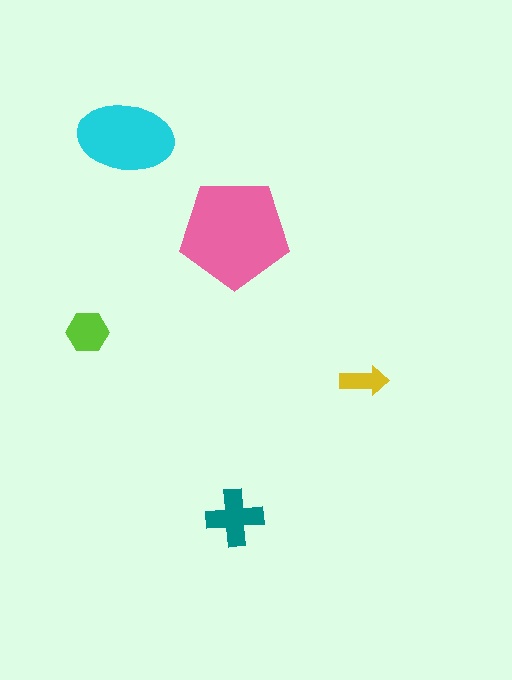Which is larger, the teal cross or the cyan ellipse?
The cyan ellipse.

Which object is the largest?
The pink pentagon.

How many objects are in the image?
There are 5 objects in the image.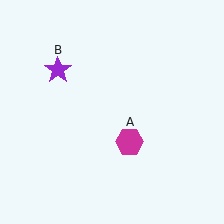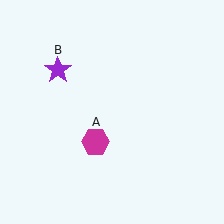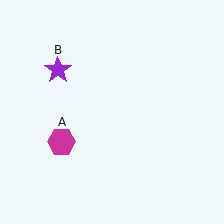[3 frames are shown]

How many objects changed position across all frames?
1 object changed position: magenta hexagon (object A).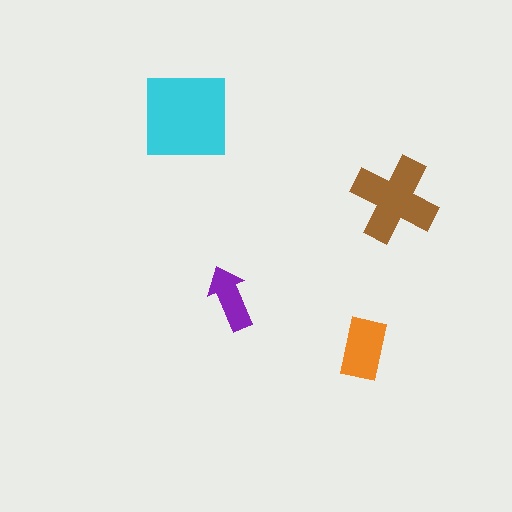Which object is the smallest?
The purple arrow.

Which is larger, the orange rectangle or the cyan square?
The cyan square.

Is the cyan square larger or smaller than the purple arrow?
Larger.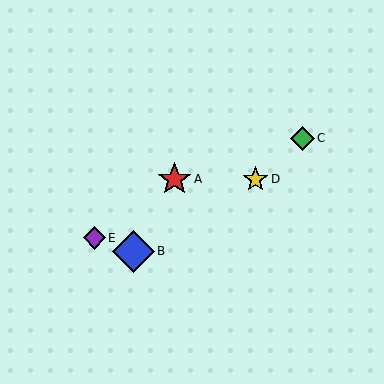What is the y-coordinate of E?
Object E is at y≈238.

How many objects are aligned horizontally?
2 objects (A, D) are aligned horizontally.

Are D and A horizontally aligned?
Yes, both are at y≈179.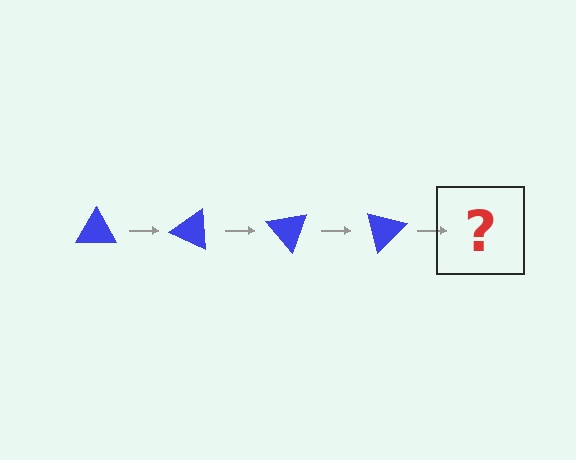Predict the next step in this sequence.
The next step is a blue triangle rotated 100 degrees.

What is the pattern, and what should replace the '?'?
The pattern is that the triangle rotates 25 degrees each step. The '?' should be a blue triangle rotated 100 degrees.